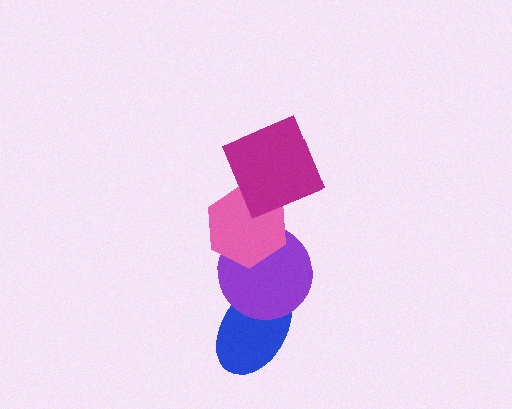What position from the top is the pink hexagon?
The pink hexagon is 2nd from the top.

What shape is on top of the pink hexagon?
The magenta square is on top of the pink hexagon.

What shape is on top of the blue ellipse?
The purple circle is on top of the blue ellipse.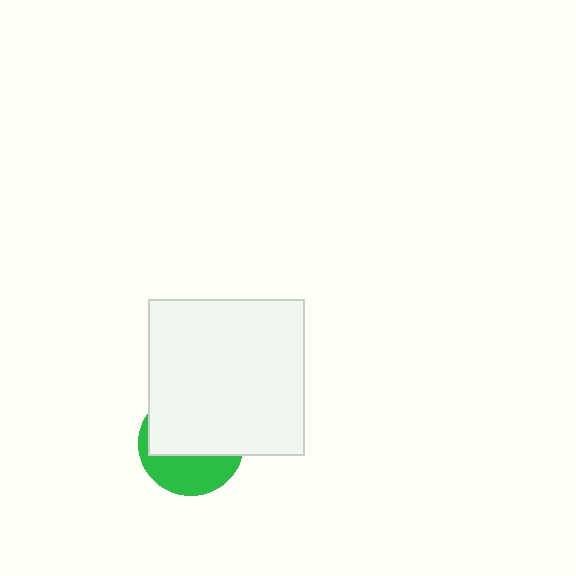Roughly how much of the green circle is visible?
A small part of it is visible (roughly 39%).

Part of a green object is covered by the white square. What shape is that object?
It is a circle.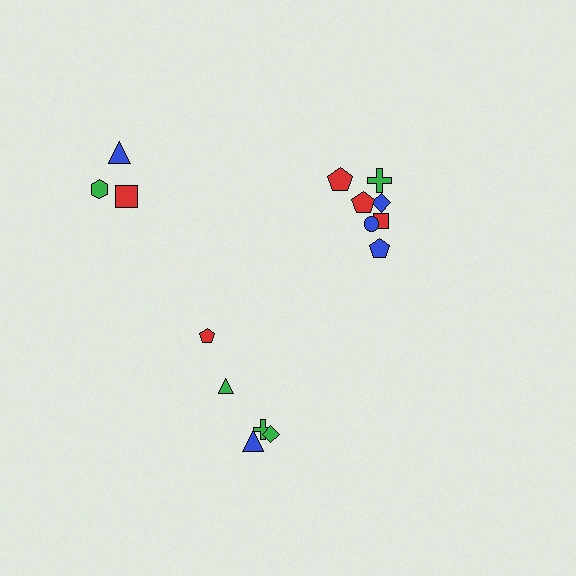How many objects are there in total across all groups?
There are 15 objects.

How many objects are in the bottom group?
There are 5 objects.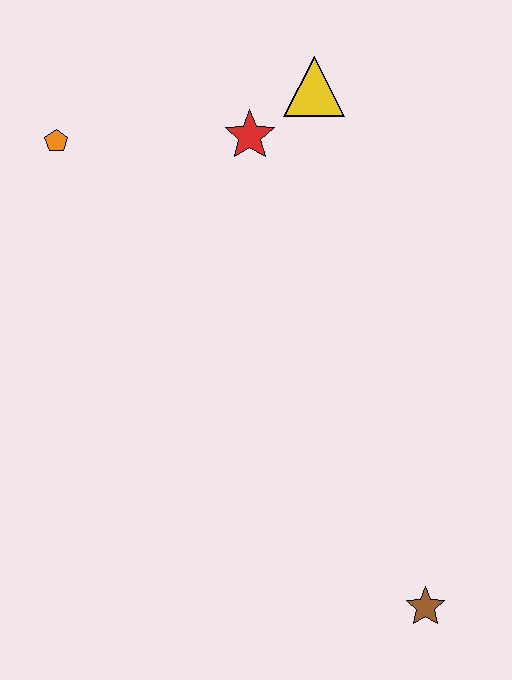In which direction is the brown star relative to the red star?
The brown star is below the red star.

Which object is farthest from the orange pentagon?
The brown star is farthest from the orange pentagon.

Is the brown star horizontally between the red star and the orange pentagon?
No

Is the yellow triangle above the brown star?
Yes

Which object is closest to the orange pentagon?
The red star is closest to the orange pentagon.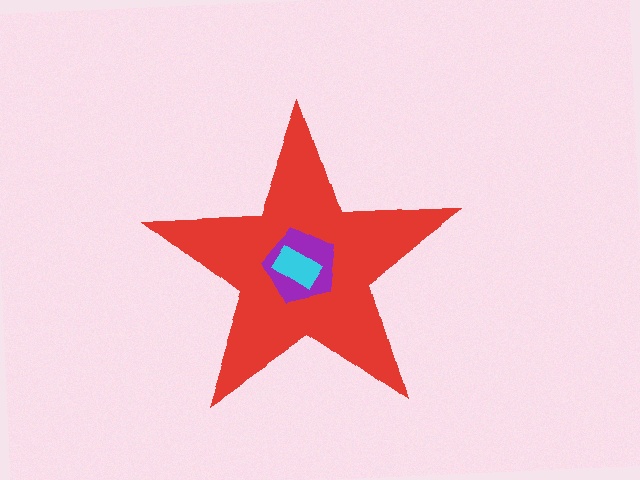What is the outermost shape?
The red star.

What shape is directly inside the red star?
The purple pentagon.